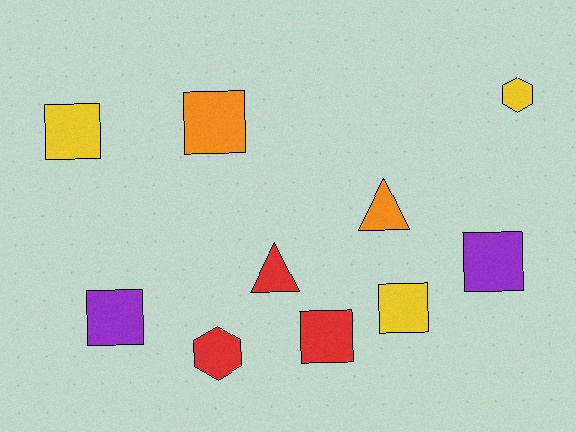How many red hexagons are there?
There is 1 red hexagon.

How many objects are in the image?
There are 10 objects.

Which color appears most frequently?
Yellow, with 3 objects.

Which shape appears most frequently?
Square, with 6 objects.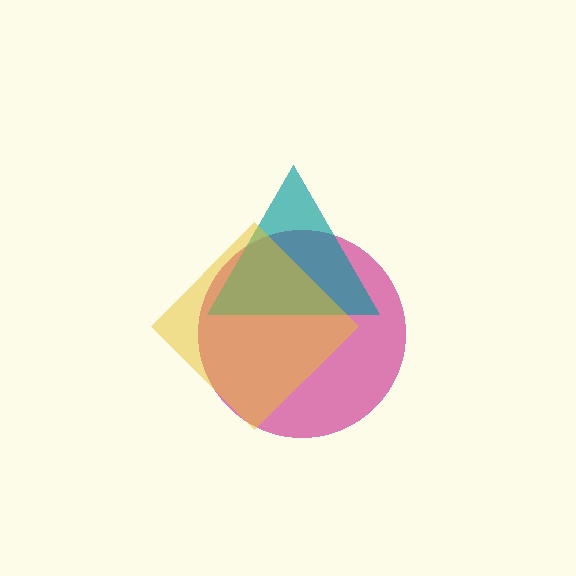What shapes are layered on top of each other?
The layered shapes are: a magenta circle, a teal triangle, a yellow diamond.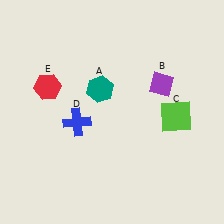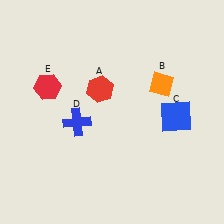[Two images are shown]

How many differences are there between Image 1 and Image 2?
There are 3 differences between the two images.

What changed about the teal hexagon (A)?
In Image 1, A is teal. In Image 2, it changed to red.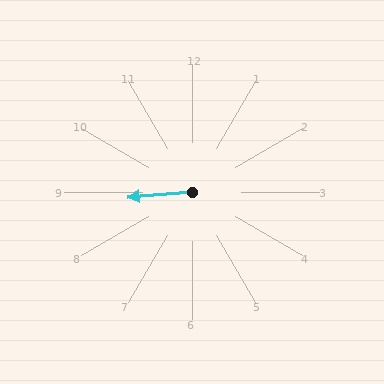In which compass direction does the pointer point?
West.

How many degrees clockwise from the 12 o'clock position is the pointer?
Approximately 266 degrees.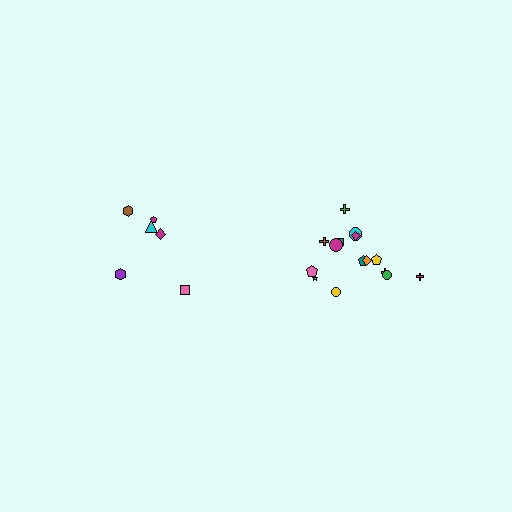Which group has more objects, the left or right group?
The right group.